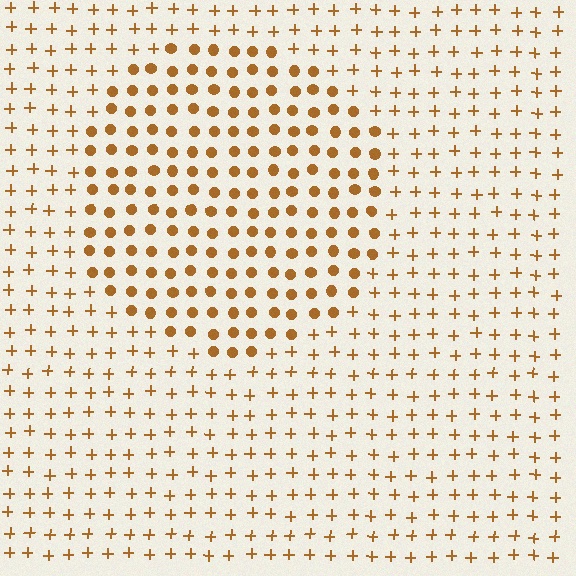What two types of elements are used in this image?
The image uses circles inside the circle region and plus signs outside it.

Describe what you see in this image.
The image is filled with small brown elements arranged in a uniform grid. A circle-shaped region contains circles, while the surrounding area contains plus signs. The boundary is defined purely by the change in element shape.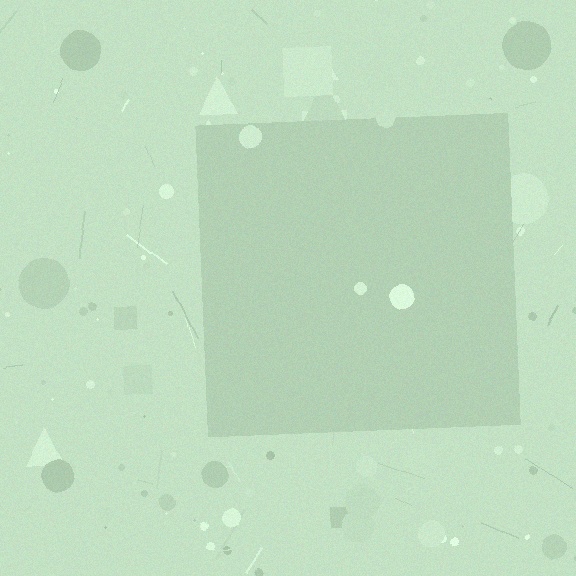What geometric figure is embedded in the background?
A square is embedded in the background.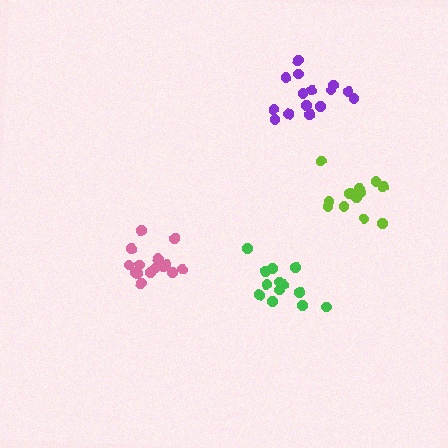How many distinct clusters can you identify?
There are 4 distinct clusters.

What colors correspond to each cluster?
The clusters are colored: green, lime, pink, purple.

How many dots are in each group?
Group 1: 13 dots, Group 2: 13 dots, Group 3: 15 dots, Group 4: 15 dots (56 total).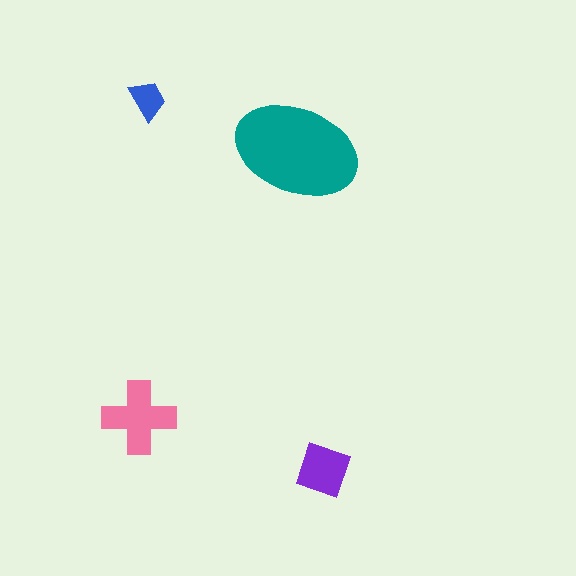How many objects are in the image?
There are 4 objects in the image.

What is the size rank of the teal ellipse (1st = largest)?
1st.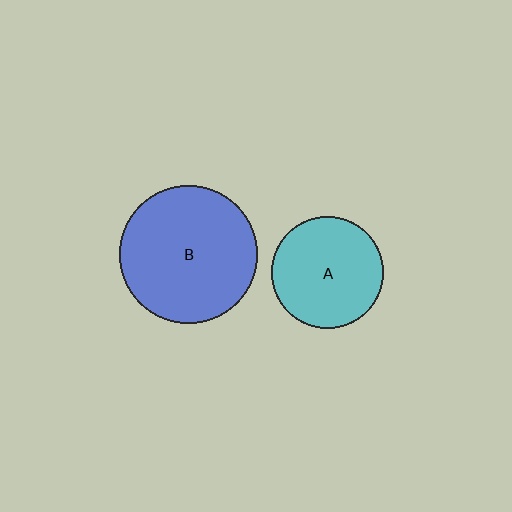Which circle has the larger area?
Circle B (blue).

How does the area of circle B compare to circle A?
Approximately 1.5 times.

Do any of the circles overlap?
No, none of the circles overlap.